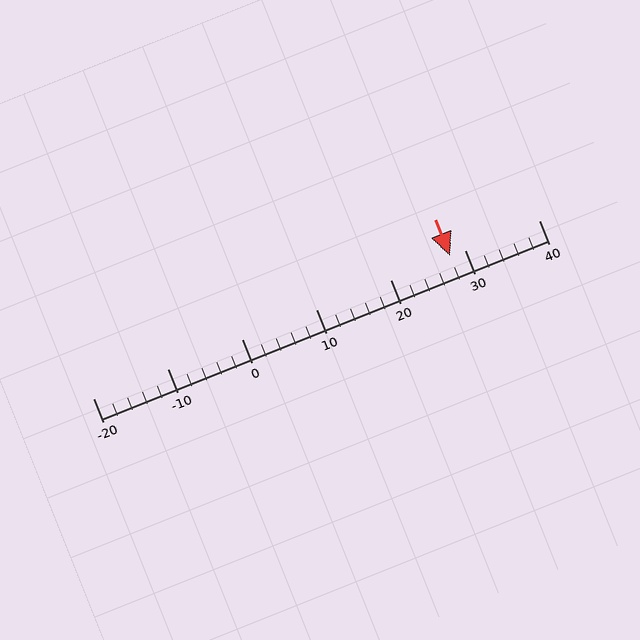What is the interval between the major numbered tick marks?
The major tick marks are spaced 10 units apart.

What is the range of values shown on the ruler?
The ruler shows values from -20 to 40.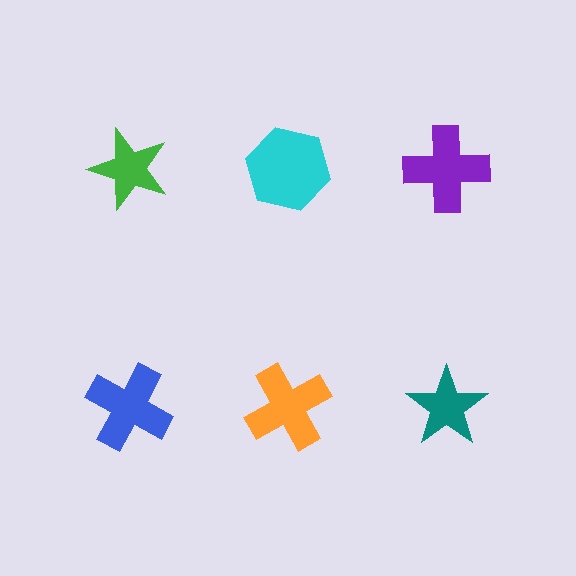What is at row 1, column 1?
A green star.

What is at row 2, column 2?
An orange cross.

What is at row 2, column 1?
A blue cross.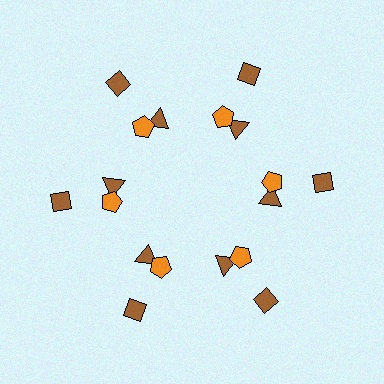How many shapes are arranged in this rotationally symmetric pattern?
There are 18 shapes, arranged in 6 groups of 3.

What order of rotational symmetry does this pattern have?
This pattern has 6-fold rotational symmetry.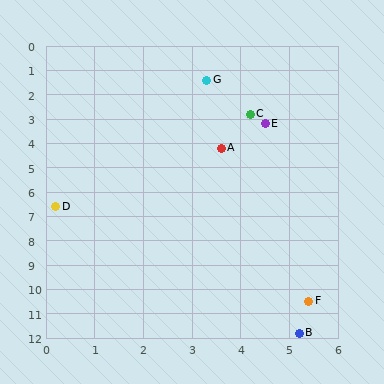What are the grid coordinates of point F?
Point F is at approximately (5.4, 10.5).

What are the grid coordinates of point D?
Point D is at approximately (0.2, 6.6).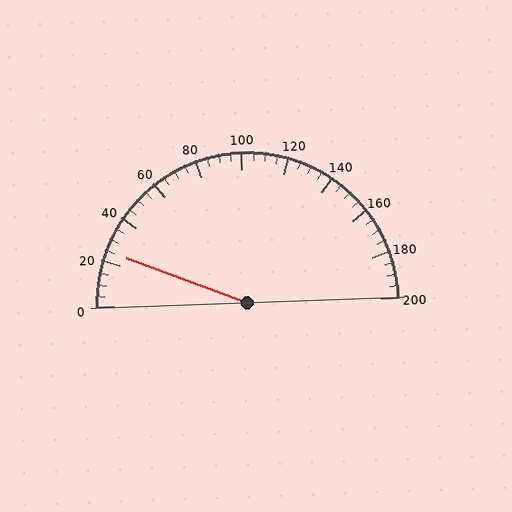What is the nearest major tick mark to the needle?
The nearest major tick mark is 20.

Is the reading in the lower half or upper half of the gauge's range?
The reading is in the lower half of the range (0 to 200).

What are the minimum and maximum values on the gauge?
The gauge ranges from 0 to 200.